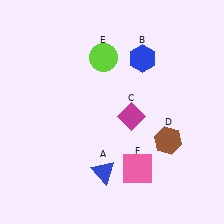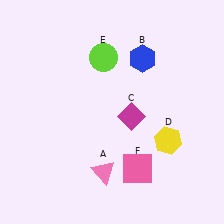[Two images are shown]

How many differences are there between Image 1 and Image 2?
There are 2 differences between the two images.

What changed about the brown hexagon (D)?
In Image 1, D is brown. In Image 2, it changed to yellow.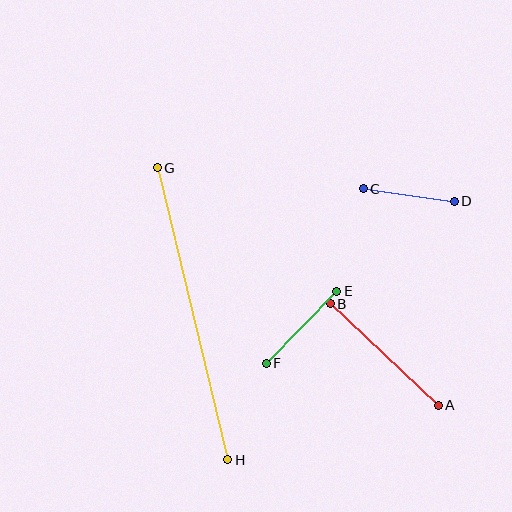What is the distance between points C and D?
The distance is approximately 92 pixels.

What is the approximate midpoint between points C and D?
The midpoint is at approximately (409, 195) pixels.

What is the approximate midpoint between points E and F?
The midpoint is at approximately (301, 327) pixels.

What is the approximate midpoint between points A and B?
The midpoint is at approximately (384, 354) pixels.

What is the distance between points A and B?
The distance is approximately 148 pixels.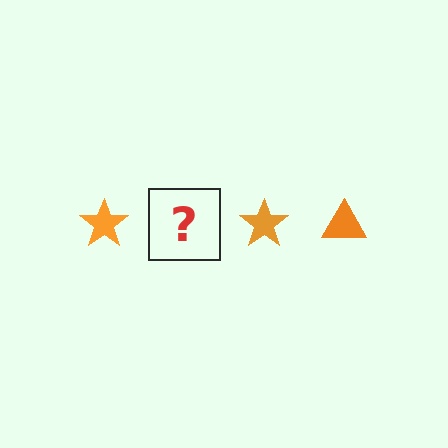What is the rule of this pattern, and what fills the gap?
The rule is that the pattern cycles through star, triangle shapes in orange. The gap should be filled with an orange triangle.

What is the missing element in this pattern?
The missing element is an orange triangle.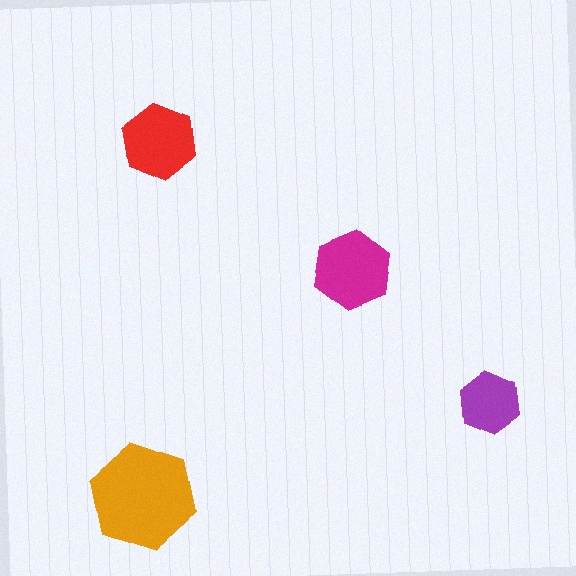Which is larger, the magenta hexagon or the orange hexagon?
The orange one.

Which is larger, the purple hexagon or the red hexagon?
The red one.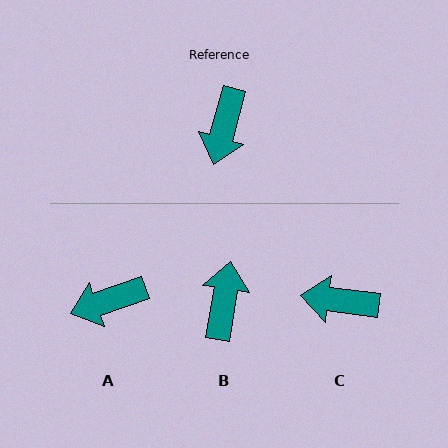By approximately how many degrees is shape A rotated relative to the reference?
Approximately 56 degrees clockwise.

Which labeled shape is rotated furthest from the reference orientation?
B, about 174 degrees away.